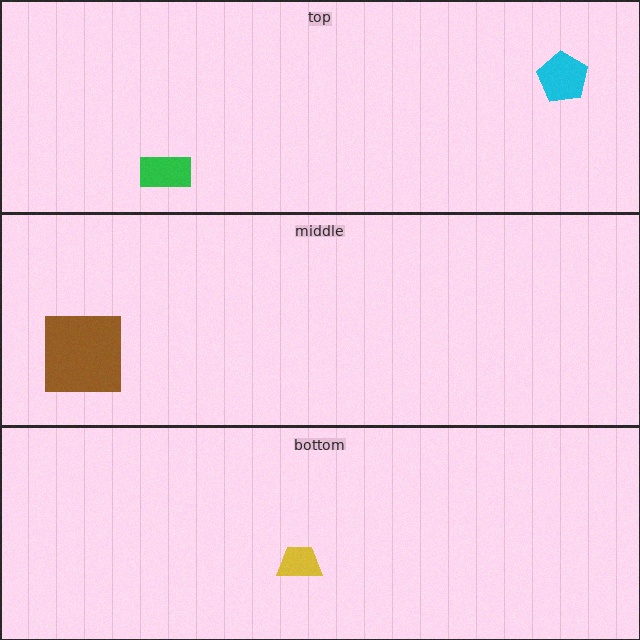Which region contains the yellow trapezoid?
The bottom region.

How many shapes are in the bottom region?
1.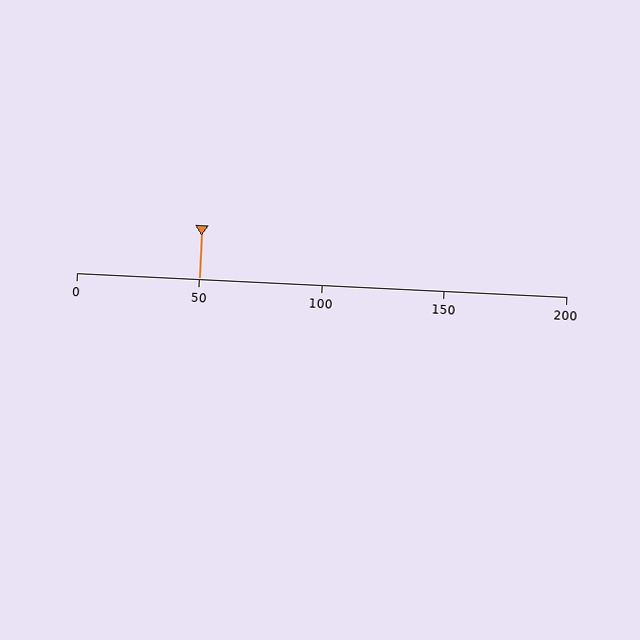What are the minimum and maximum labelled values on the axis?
The axis runs from 0 to 200.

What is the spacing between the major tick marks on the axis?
The major ticks are spaced 50 apart.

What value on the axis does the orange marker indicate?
The marker indicates approximately 50.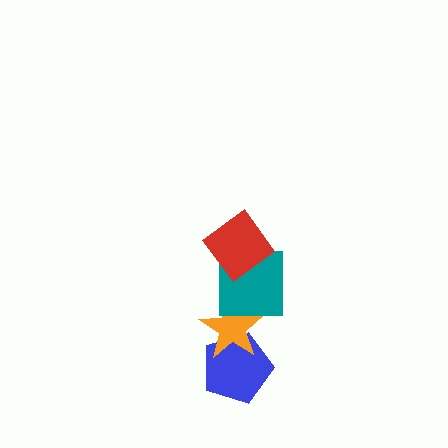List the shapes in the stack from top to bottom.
From top to bottom: the red diamond, the teal square, the orange star, the blue pentagon.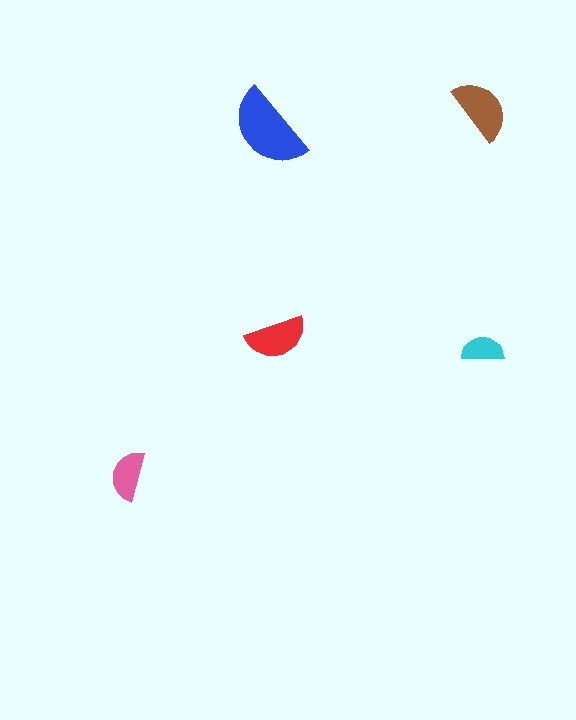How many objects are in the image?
There are 5 objects in the image.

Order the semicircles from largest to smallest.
the blue one, the brown one, the red one, the pink one, the cyan one.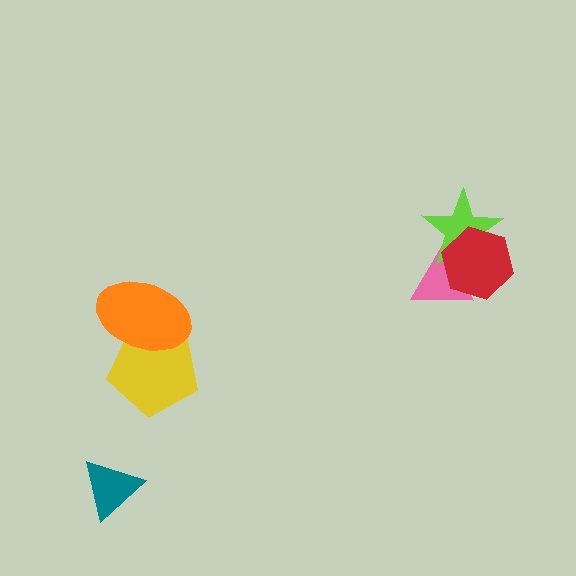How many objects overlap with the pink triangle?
2 objects overlap with the pink triangle.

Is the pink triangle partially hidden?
Yes, it is partially covered by another shape.